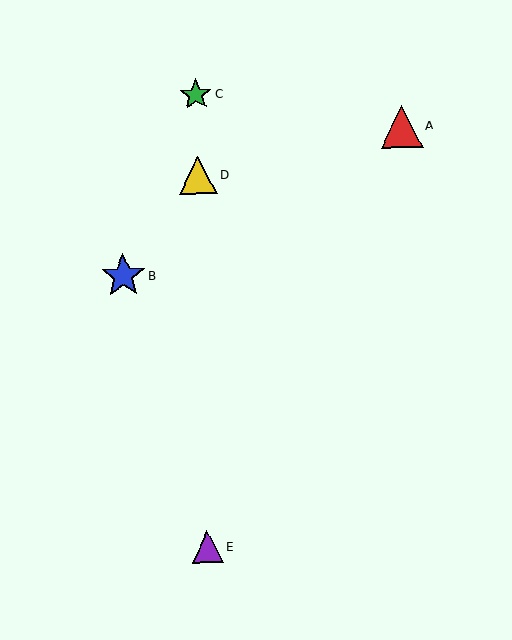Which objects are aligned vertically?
Objects C, D, E are aligned vertically.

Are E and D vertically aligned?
Yes, both are at x≈208.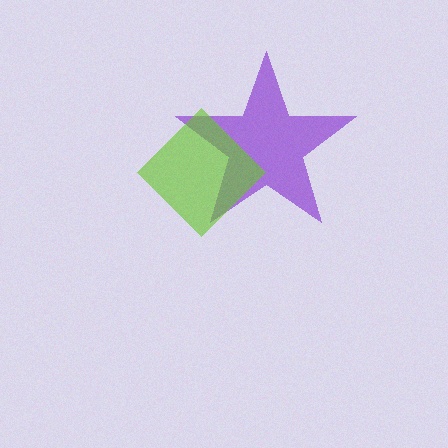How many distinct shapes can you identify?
There are 2 distinct shapes: a purple star, a lime diamond.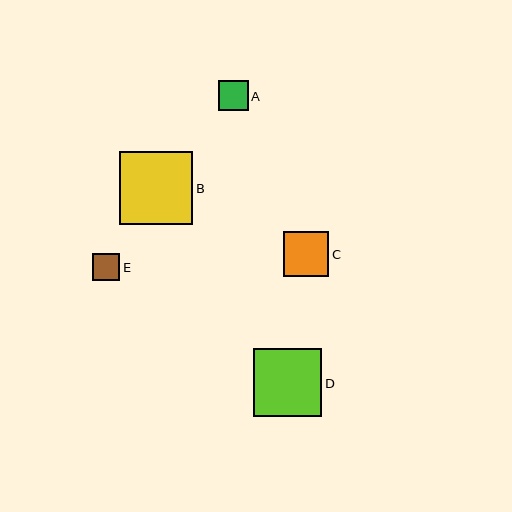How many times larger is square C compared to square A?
Square C is approximately 1.5 times the size of square A.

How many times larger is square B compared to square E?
Square B is approximately 2.7 times the size of square E.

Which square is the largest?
Square B is the largest with a size of approximately 74 pixels.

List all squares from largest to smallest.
From largest to smallest: B, D, C, A, E.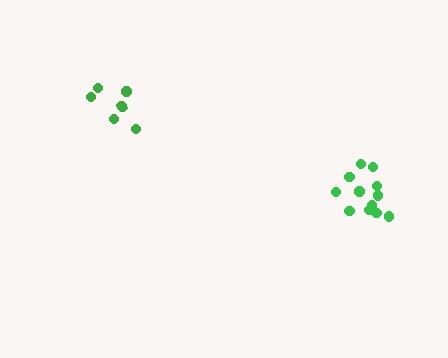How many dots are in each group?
Group 1: 6 dots, Group 2: 12 dots (18 total).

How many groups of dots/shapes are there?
There are 2 groups.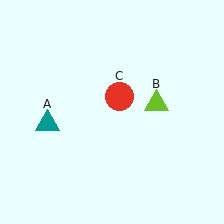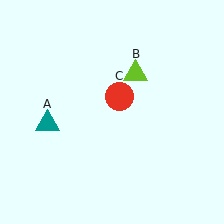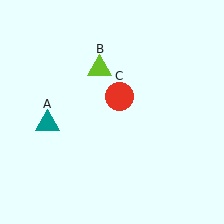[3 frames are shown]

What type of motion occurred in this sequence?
The lime triangle (object B) rotated counterclockwise around the center of the scene.